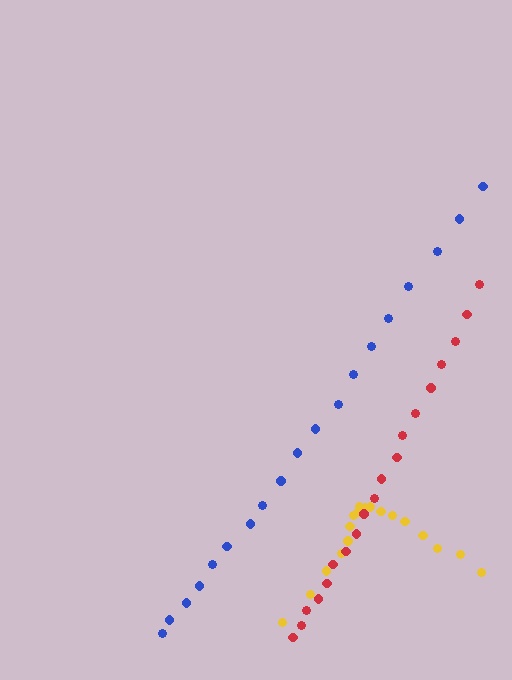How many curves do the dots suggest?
There are 3 distinct paths.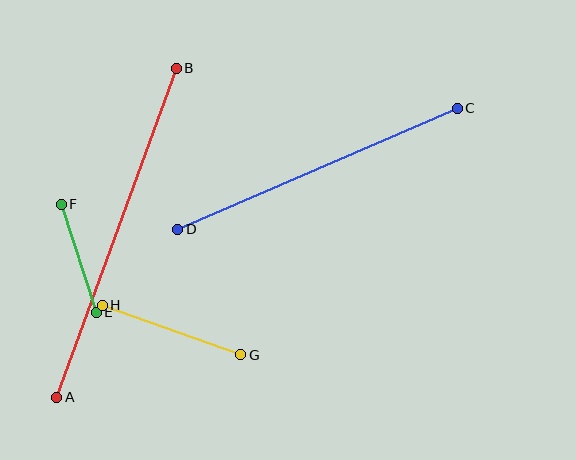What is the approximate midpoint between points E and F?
The midpoint is at approximately (79, 258) pixels.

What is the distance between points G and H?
The distance is approximately 147 pixels.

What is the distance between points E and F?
The distance is approximately 114 pixels.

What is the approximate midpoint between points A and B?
The midpoint is at approximately (116, 233) pixels.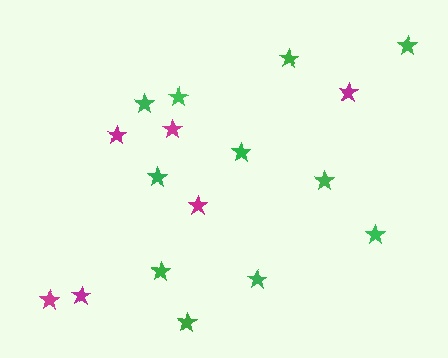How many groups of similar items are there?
There are 2 groups: one group of green stars (11) and one group of magenta stars (6).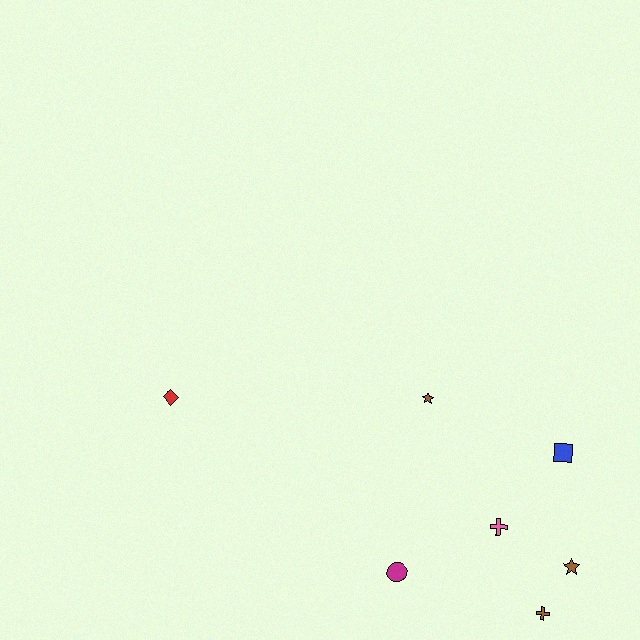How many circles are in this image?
There is 1 circle.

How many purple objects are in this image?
There are no purple objects.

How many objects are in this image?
There are 7 objects.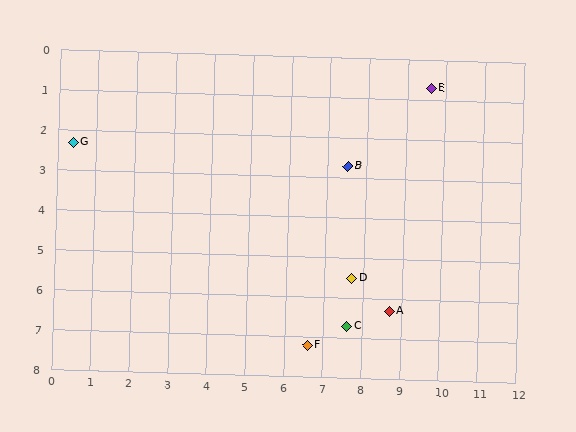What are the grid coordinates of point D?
Point D is at approximately (7.7, 5.5).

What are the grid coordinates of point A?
Point A is at approximately (8.7, 6.3).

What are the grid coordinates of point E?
Point E is at approximately (9.6, 0.7).